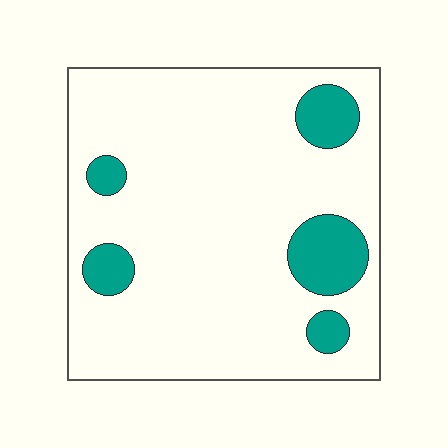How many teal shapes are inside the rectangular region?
5.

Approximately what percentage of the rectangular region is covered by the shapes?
Approximately 15%.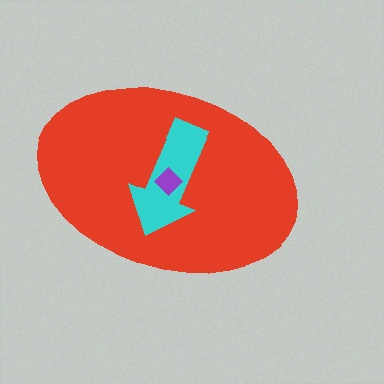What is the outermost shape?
The red ellipse.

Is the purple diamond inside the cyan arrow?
Yes.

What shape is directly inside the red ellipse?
The cyan arrow.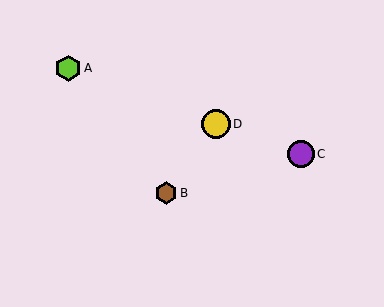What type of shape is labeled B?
Shape B is a brown hexagon.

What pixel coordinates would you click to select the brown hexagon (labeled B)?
Click at (166, 193) to select the brown hexagon B.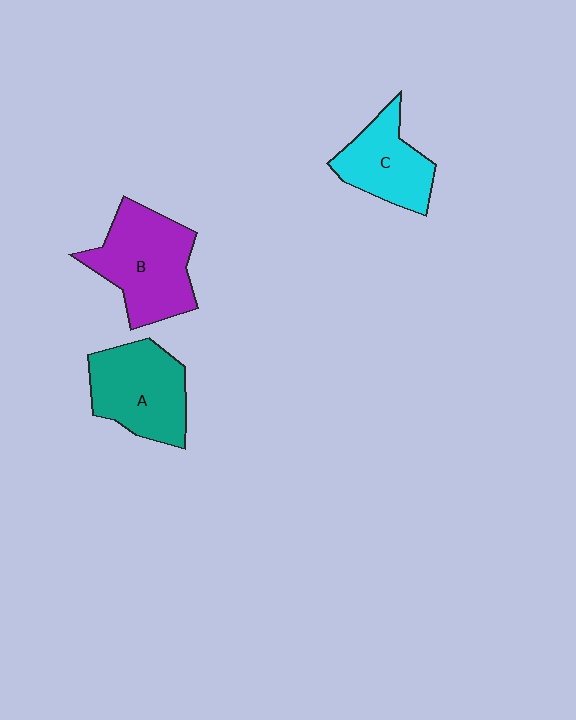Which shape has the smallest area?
Shape C (cyan).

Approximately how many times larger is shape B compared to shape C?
Approximately 1.4 times.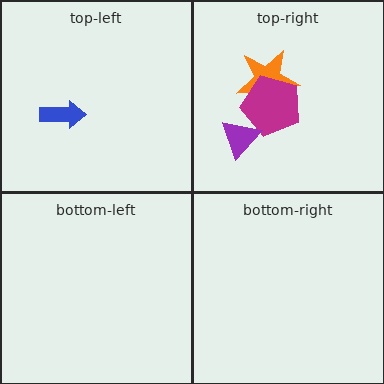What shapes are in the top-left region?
The blue arrow.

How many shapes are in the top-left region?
1.